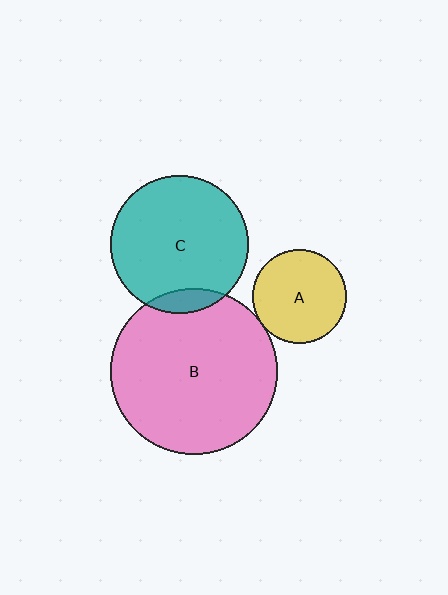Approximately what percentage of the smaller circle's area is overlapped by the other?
Approximately 5%.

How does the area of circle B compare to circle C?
Approximately 1.4 times.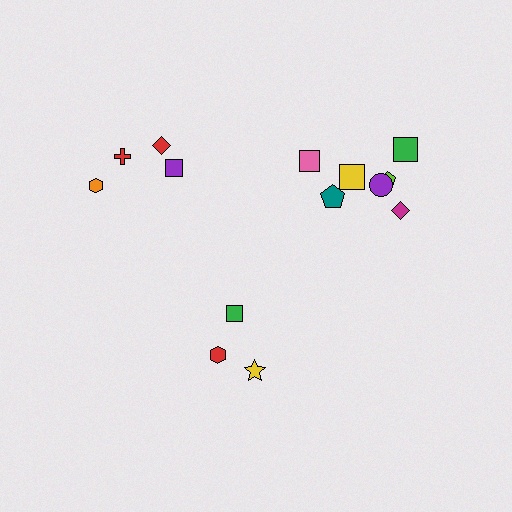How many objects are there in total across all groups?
There are 14 objects.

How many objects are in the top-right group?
There are 7 objects.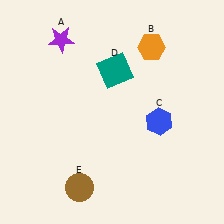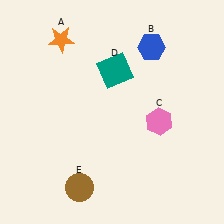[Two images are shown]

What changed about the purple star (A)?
In Image 1, A is purple. In Image 2, it changed to orange.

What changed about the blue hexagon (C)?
In Image 1, C is blue. In Image 2, it changed to pink.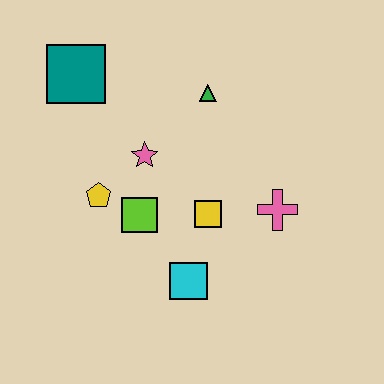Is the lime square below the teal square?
Yes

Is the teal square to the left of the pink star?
Yes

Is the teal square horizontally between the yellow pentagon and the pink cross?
No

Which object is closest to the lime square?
The yellow pentagon is closest to the lime square.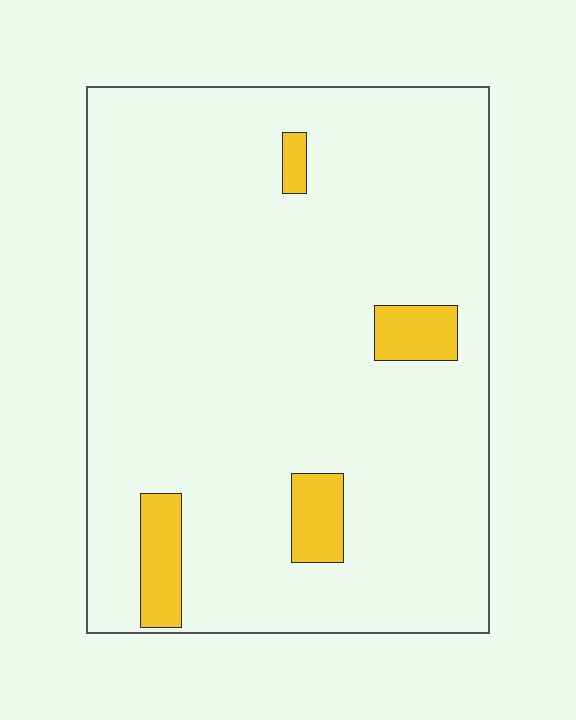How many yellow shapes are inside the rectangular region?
4.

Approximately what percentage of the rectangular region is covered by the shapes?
Approximately 10%.